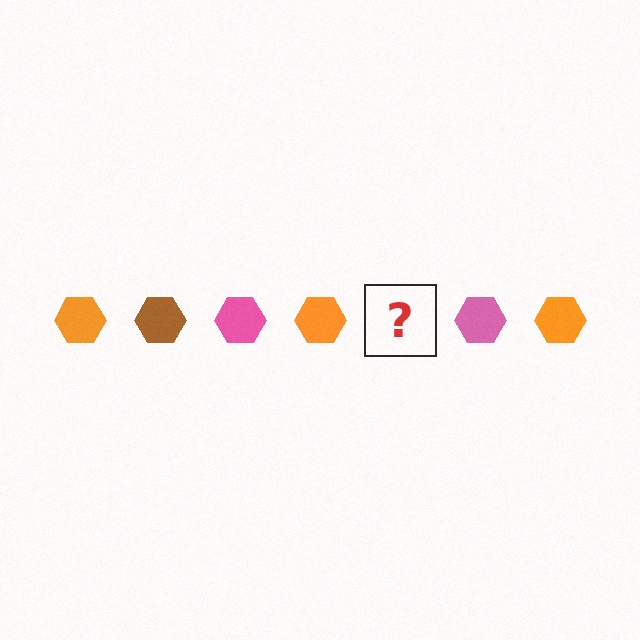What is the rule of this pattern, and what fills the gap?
The rule is that the pattern cycles through orange, brown, pink hexagons. The gap should be filled with a brown hexagon.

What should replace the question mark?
The question mark should be replaced with a brown hexagon.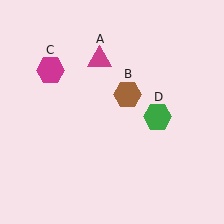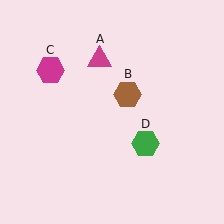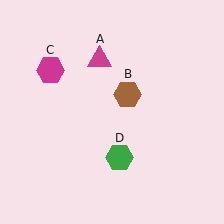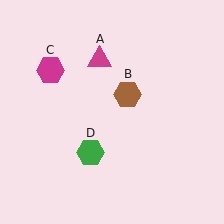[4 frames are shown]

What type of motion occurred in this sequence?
The green hexagon (object D) rotated clockwise around the center of the scene.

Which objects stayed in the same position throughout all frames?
Magenta triangle (object A) and brown hexagon (object B) and magenta hexagon (object C) remained stationary.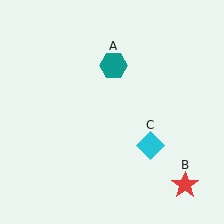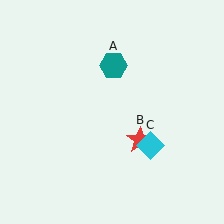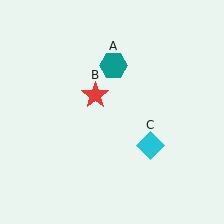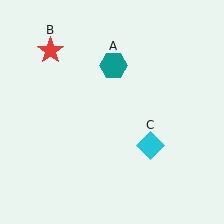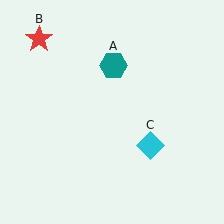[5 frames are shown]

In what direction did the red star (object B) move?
The red star (object B) moved up and to the left.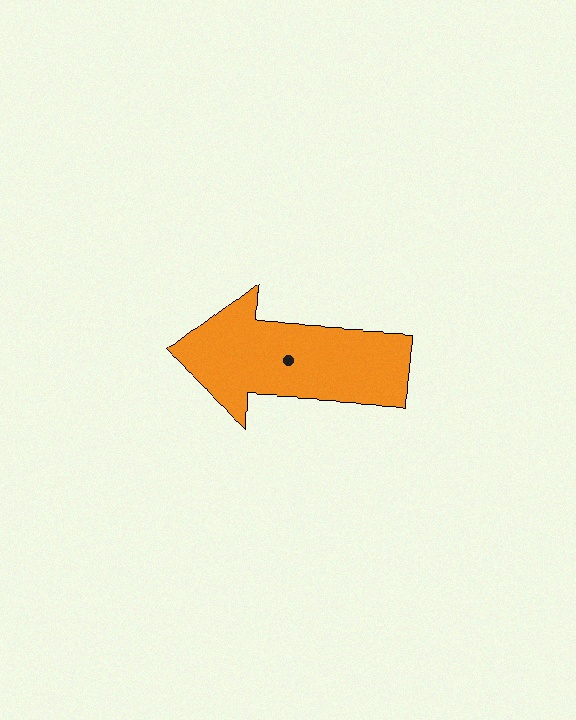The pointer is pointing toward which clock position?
Roughly 9 o'clock.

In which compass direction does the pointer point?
West.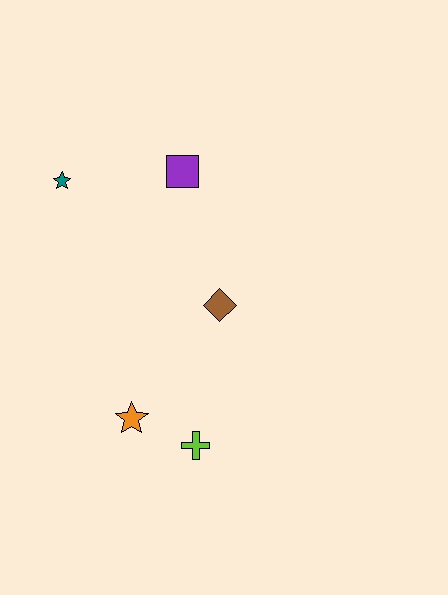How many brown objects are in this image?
There is 1 brown object.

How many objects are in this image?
There are 5 objects.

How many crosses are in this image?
There is 1 cross.